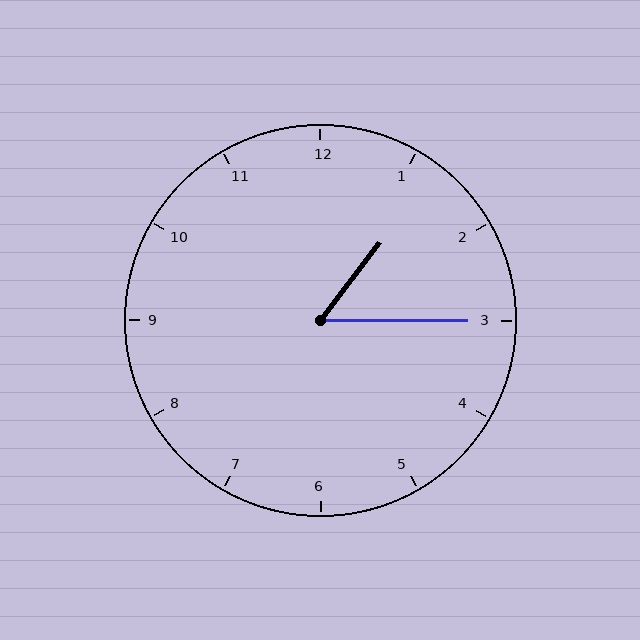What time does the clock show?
1:15.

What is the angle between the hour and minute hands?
Approximately 52 degrees.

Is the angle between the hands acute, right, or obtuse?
It is acute.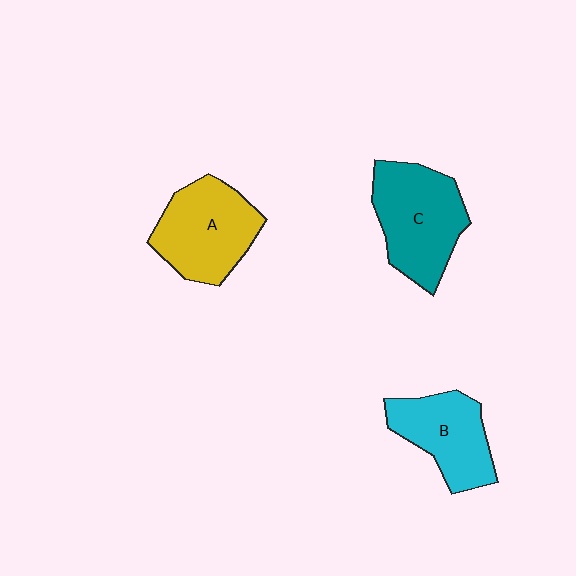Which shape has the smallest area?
Shape B (cyan).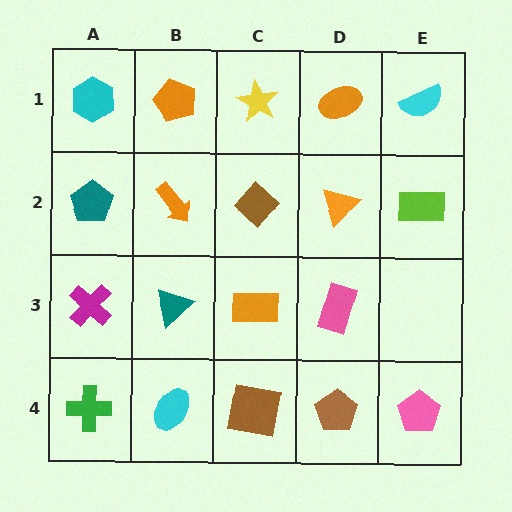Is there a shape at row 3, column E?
No, that cell is empty.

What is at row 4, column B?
A cyan ellipse.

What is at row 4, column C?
A brown square.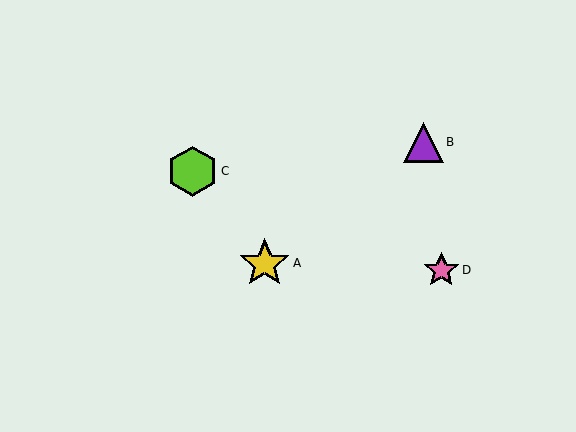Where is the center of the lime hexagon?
The center of the lime hexagon is at (193, 171).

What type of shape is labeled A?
Shape A is a yellow star.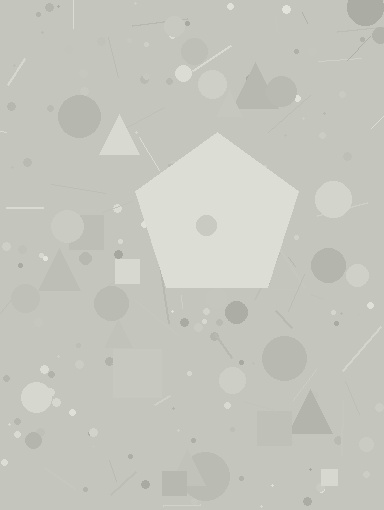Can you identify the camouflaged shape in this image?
The camouflaged shape is a pentagon.